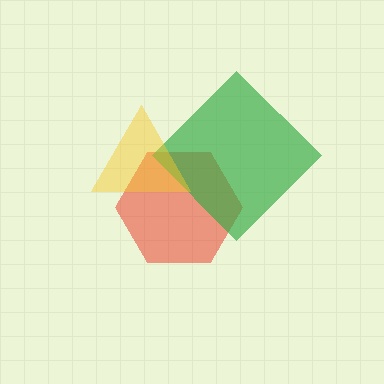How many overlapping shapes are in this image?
There are 3 overlapping shapes in the image.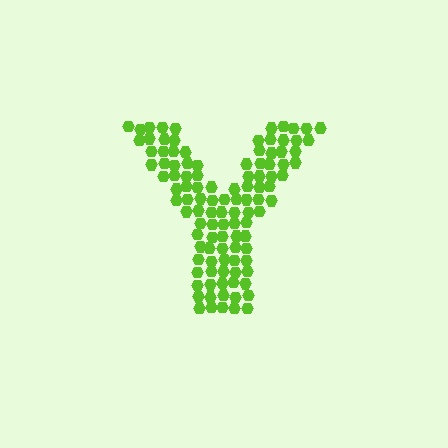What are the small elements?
The small elements are hexagons.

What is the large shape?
The large shape is the letter Y.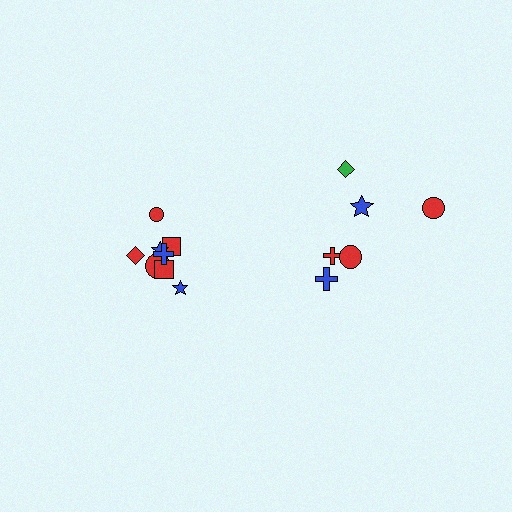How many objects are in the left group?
There are 8 objects.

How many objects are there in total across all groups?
There are 14 objects.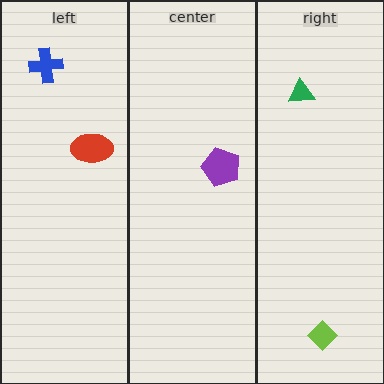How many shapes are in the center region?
1.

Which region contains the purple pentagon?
The center region.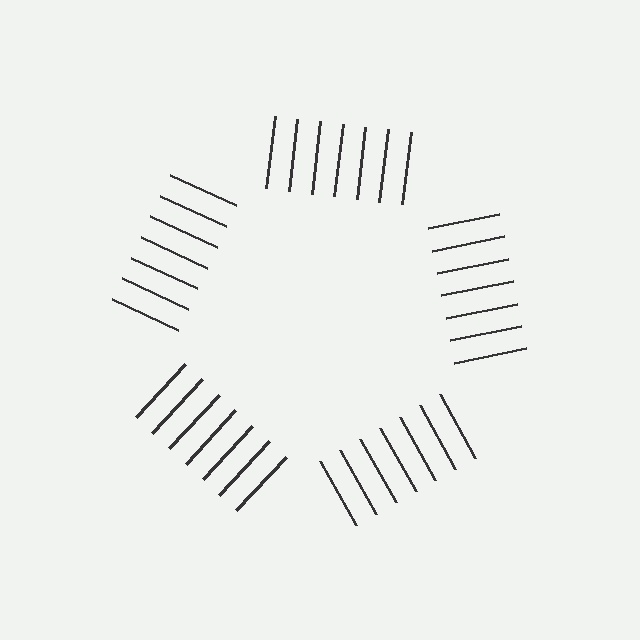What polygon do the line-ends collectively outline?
An illusory pentagon — the line segments terminate on its edges but no continuous stroke is drawn.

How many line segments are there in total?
35 — 7 along each of the 5 edges.